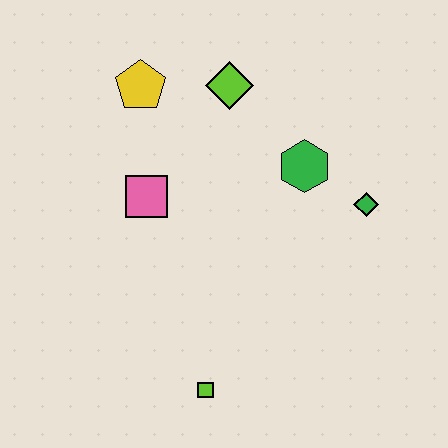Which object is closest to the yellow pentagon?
The lime diamond is closest to the yellow pentagon.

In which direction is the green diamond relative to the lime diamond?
The green diamond is to the right of the lime diamond.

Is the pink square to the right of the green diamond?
No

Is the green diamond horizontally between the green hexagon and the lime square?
No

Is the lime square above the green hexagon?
No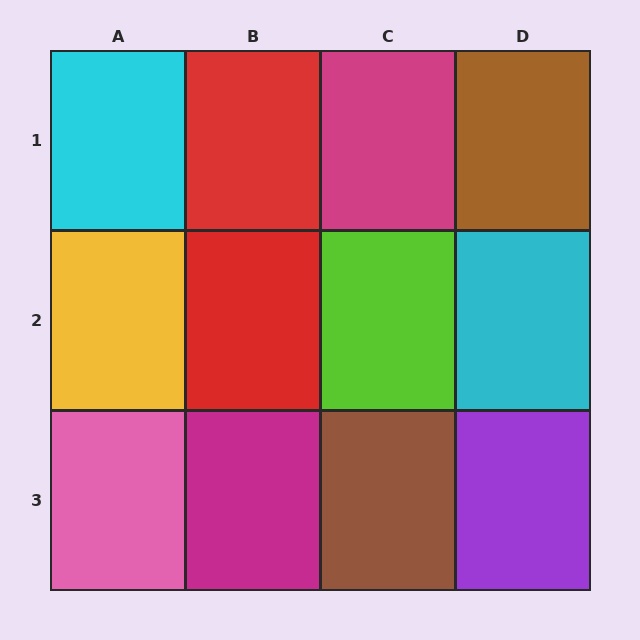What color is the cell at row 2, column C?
Lime.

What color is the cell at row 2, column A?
Yellow.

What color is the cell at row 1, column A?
Cyan.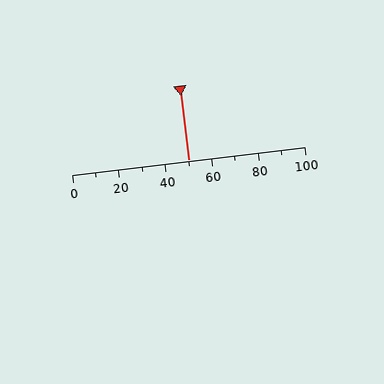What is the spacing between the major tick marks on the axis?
The major ticks are spaced 20 apart.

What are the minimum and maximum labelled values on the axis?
The axis runs from 0 to 100.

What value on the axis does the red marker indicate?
The marker indicates approximately 50.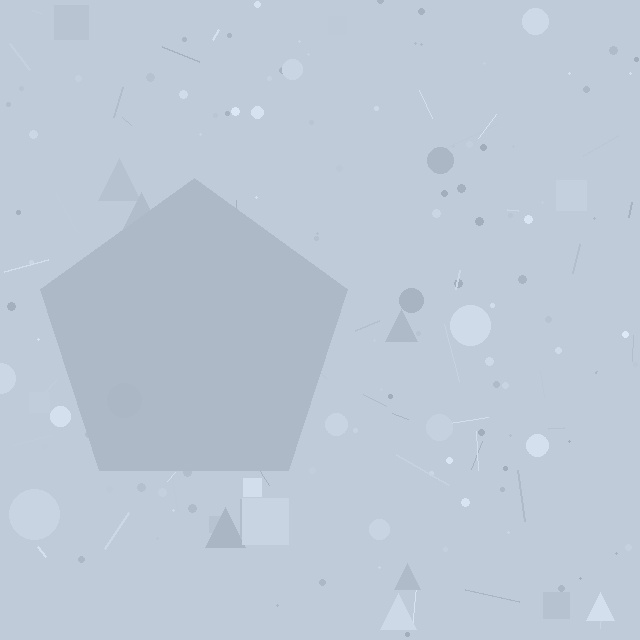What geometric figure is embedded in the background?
A pentagon is embedded in the background.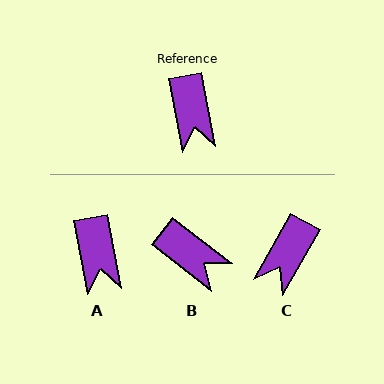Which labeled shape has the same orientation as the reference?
A.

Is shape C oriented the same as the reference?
No, it is off by about 40 degrees.